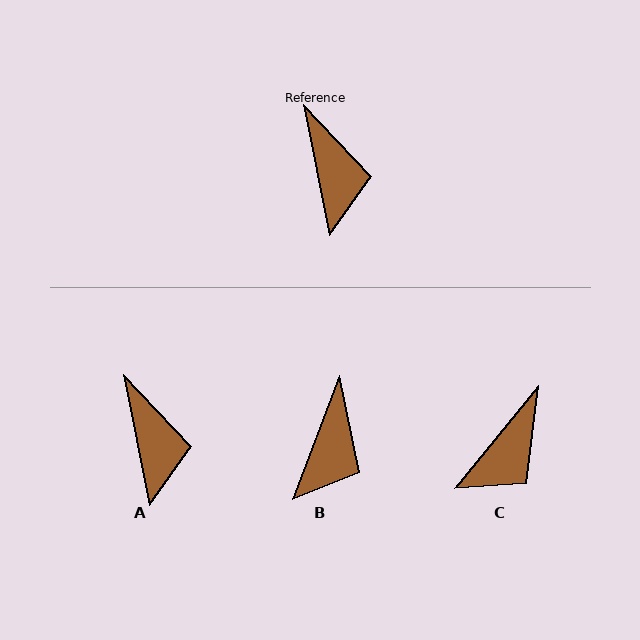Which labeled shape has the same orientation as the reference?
A.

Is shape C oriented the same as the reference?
No, it is off by about 50 degrees.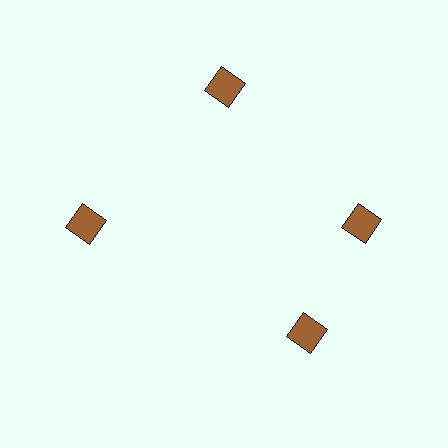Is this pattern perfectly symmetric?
No. The 4 brown diamonds are arranged in a ring, but one element near the 6 o'clock position is rotated out of alignment along the ring, breaking the 4-fold rotational symmetry.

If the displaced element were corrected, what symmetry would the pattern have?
It would have 4-fold rotational symmetry — the pattern would map onto itself every 90 degrees.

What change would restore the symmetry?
The symmetry would be restored by rotating it back into even spacing with its neighbors so that all 4 diamonds sit at equal angles and equal distance from the center.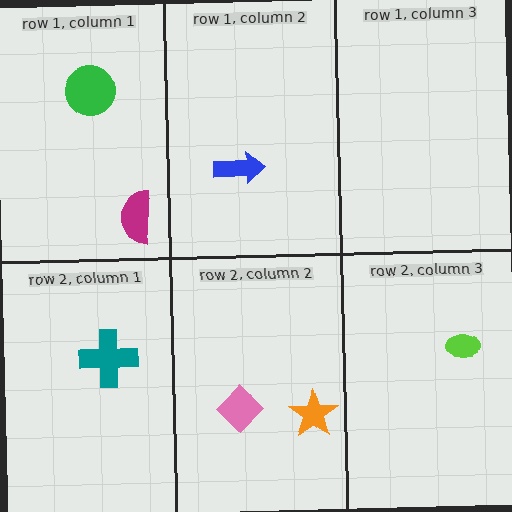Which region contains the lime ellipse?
The row 2, column 3 region.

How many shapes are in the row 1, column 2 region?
1.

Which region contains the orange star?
The row 2, column 2 region.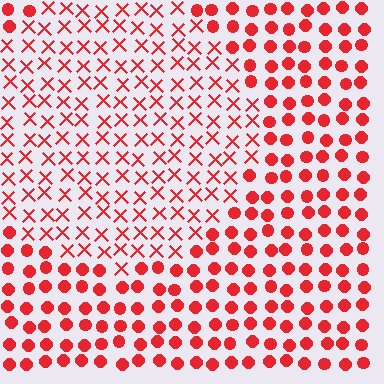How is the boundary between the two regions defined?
The boundary is defined by a change in element shape: X marks inside vs. circles outside. All elements share the same color and spacing.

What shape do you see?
I see a circle.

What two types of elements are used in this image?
The image uses X marks inside the circle region and circles outside it.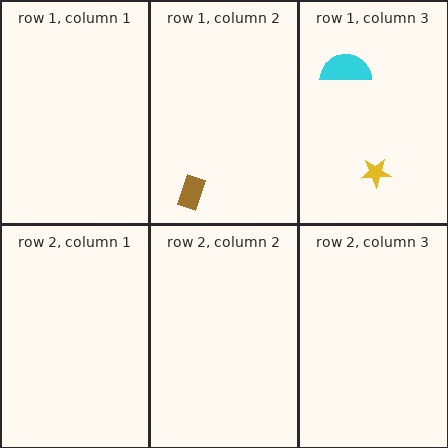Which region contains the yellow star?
The row 1, column 3 region.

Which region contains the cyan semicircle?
The row 1, column 3 region.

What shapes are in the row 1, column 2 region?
The brown rectangle.